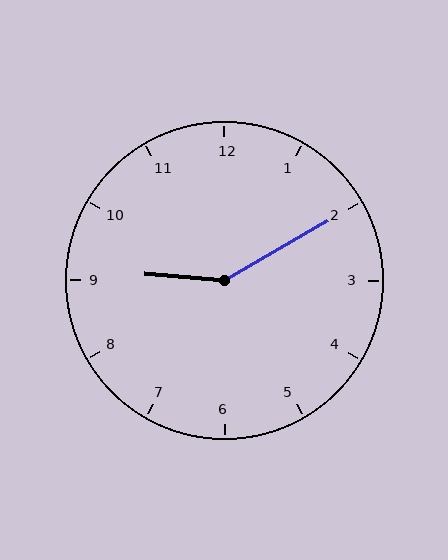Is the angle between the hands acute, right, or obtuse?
It is obtuse.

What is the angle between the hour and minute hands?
Approximately 145 degrees.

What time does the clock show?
9:10.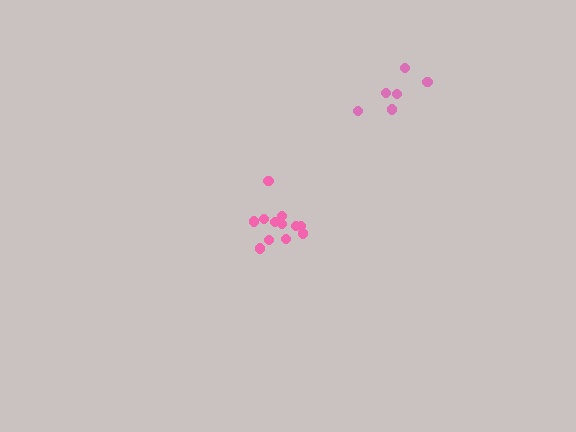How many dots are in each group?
Group 1: 12 dots, Group 2: 6 dots (18 total).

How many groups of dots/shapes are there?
There are 2 groups.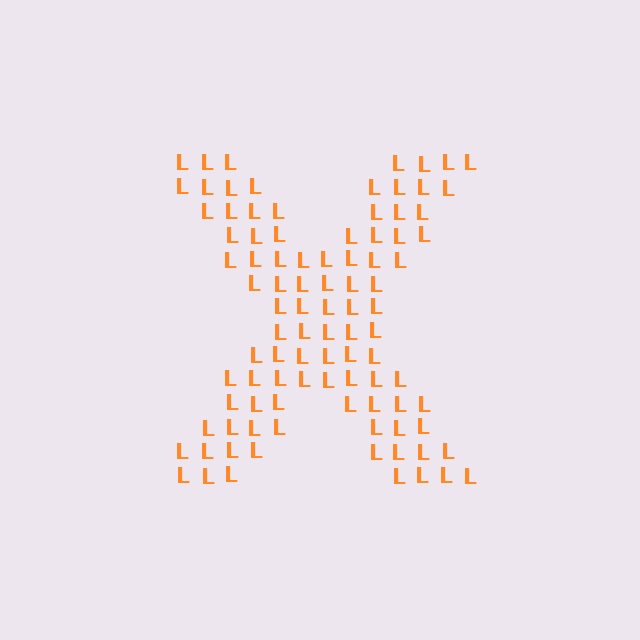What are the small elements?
The small elements are letter L's.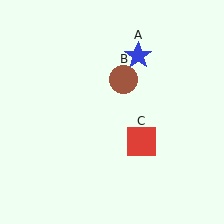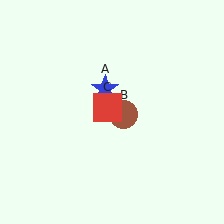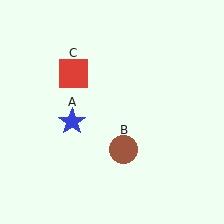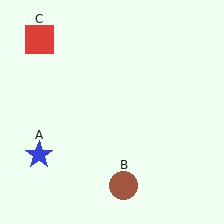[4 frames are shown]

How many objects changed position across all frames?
3 objects changed position: blue star (object A), brown circle (object B), red square (object C).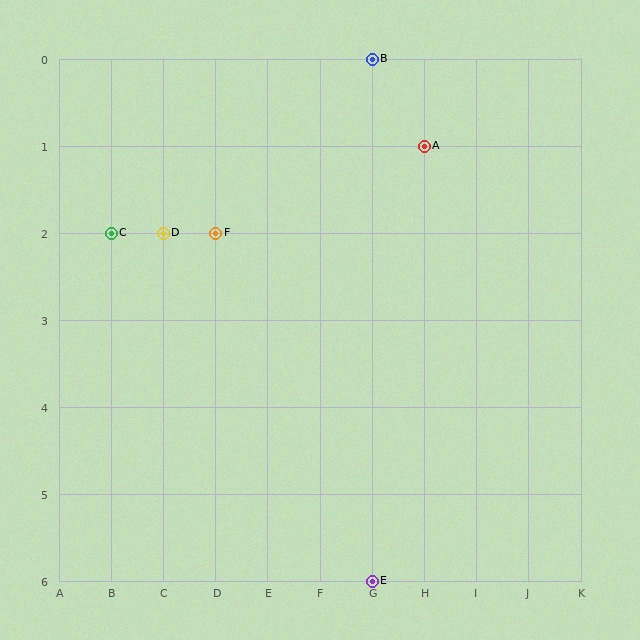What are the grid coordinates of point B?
Point B is at grid coordinates (G, 0).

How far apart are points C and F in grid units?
Points C and F are 2 columns apart.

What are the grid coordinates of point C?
Point C is at grid coordinates (B, 2).